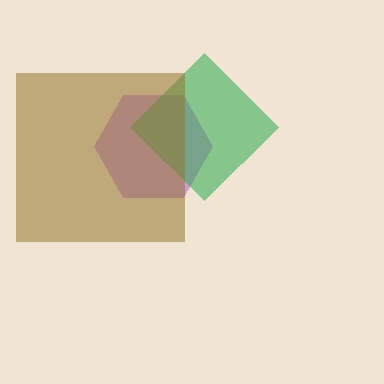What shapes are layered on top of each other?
The layered shapes are: a purple hexagon, a green diamond, a brown square.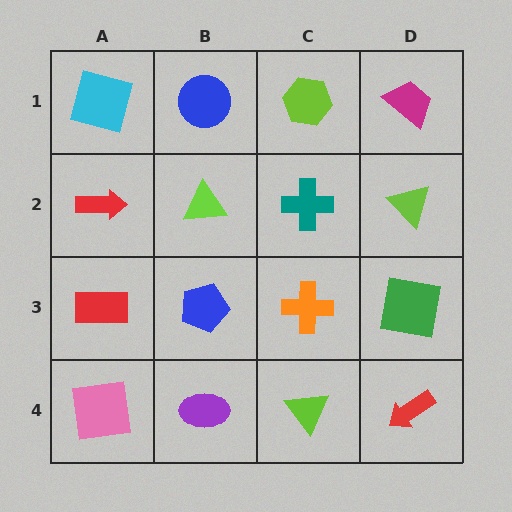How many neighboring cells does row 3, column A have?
3.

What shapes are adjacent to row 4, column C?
An orange cross (row 3, column C), a purple ellipse (row 4, column B), a red arrow (row 4, column D).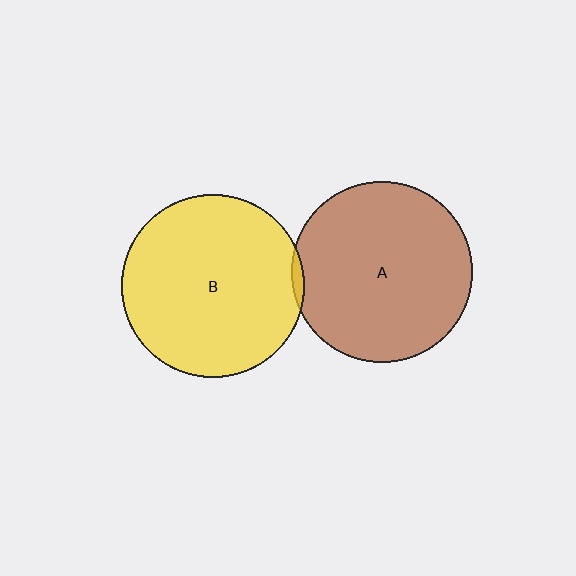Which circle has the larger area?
Circle B (yellow).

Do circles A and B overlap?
Yes.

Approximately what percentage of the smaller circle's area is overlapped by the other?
Approximately 5%.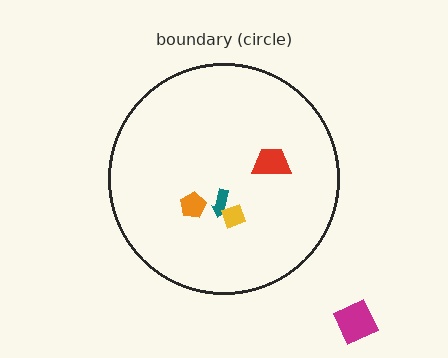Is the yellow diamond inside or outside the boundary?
Inside.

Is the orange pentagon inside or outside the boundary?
Inside.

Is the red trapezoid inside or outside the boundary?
Inside.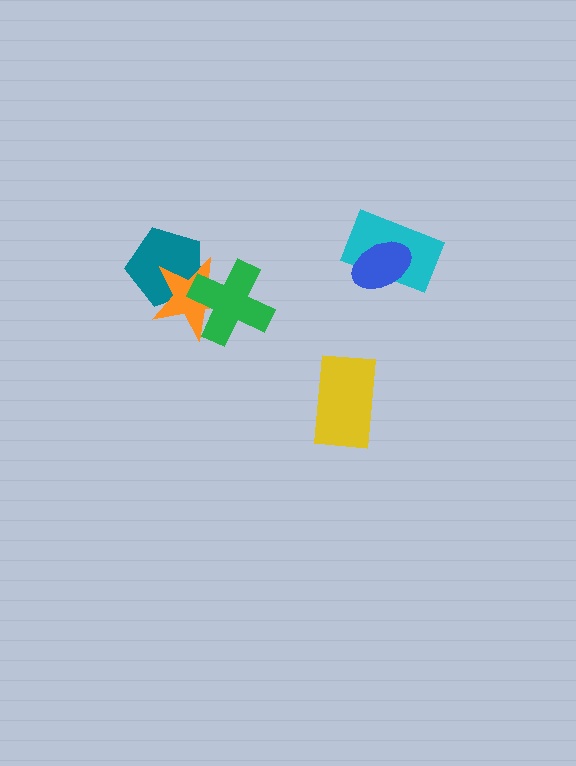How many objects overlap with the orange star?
2 objects overlap with the orange star.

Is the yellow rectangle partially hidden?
No, no other shape covers it.